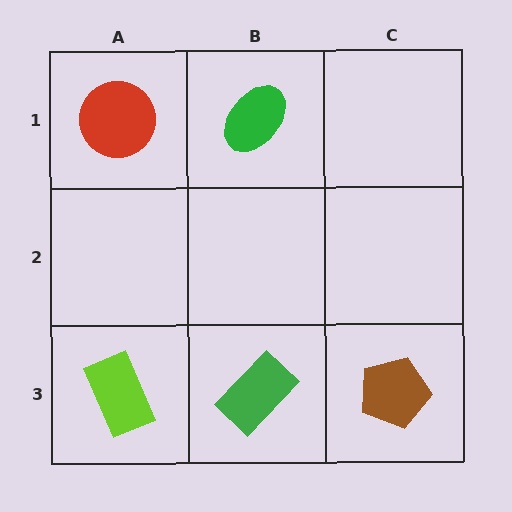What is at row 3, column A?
A lime rectangle.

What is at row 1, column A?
A red circle.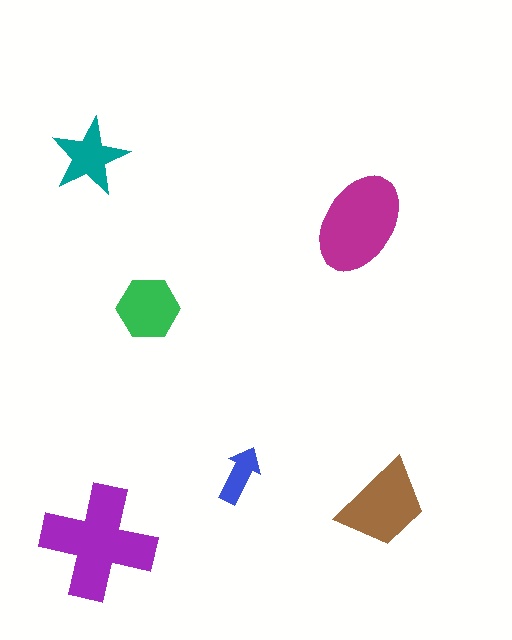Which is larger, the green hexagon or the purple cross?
The purple cross.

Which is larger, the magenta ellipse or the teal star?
The magenta ellipse.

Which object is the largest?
The purple cross.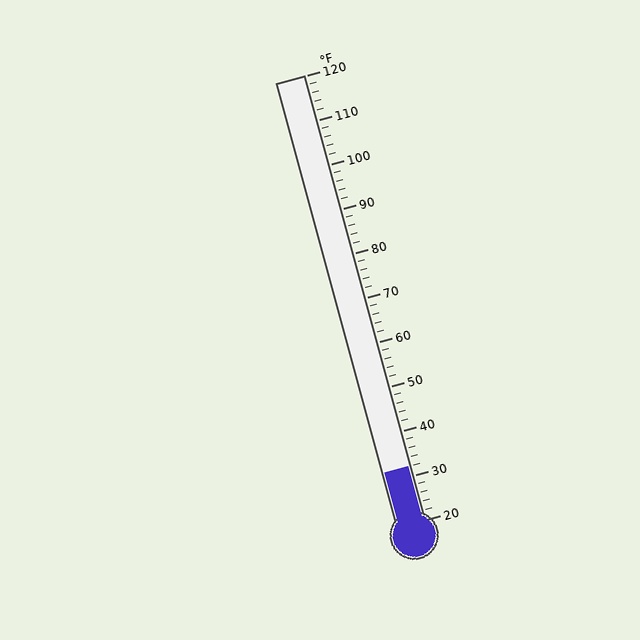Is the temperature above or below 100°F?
The temperature is below 100°F.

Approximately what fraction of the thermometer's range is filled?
The thermometer is filled to approximately 10% of its range.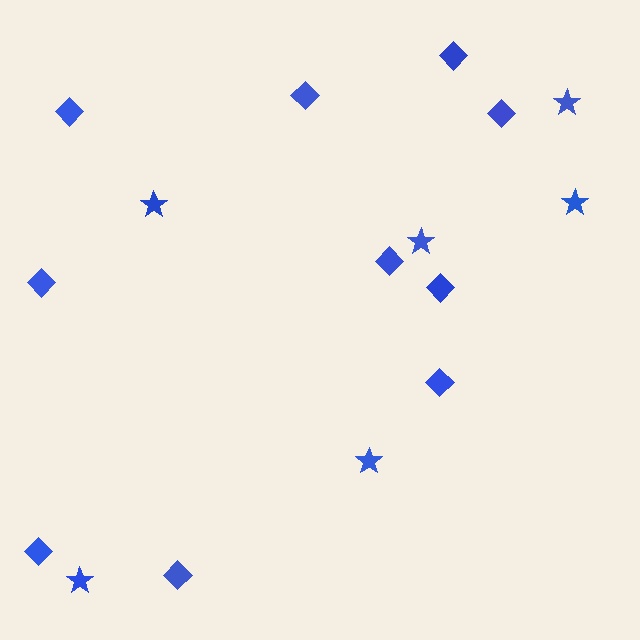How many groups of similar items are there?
There are 2 groups: one group of stars (6) and one group of diamonds (10).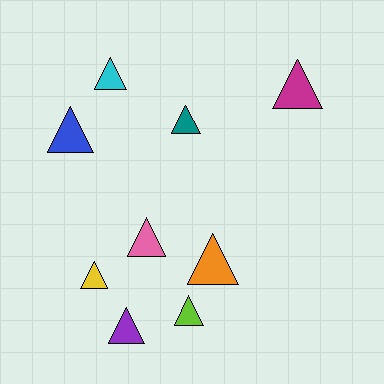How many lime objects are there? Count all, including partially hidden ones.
There is 1 lime object.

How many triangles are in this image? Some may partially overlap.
There are 9 triangles.